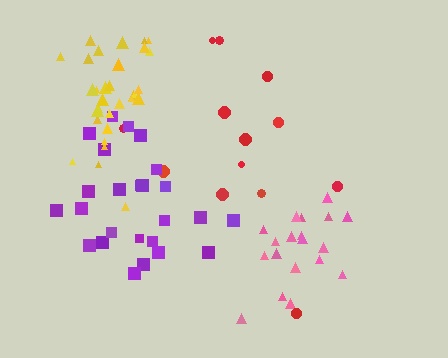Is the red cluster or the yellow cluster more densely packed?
Yellow.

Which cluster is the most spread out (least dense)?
Red.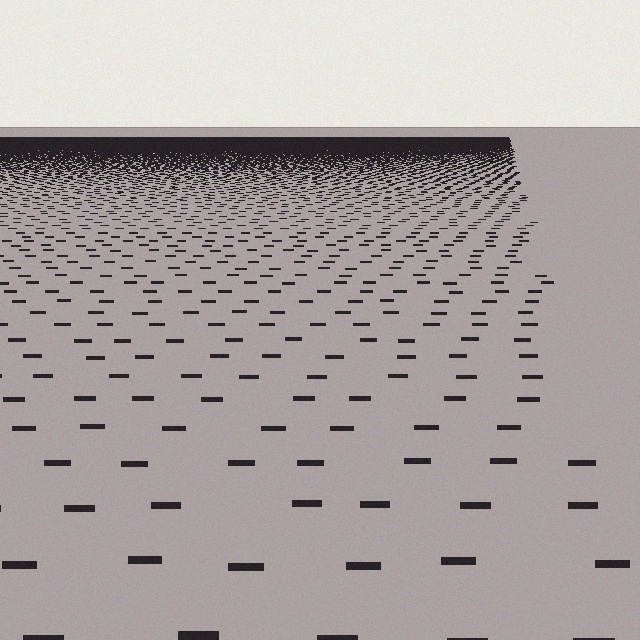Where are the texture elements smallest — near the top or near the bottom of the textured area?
Near the top.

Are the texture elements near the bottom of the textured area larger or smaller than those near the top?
Larger. Near the bottom, elements are closer to the viewer and appear at a bigger on-screen size.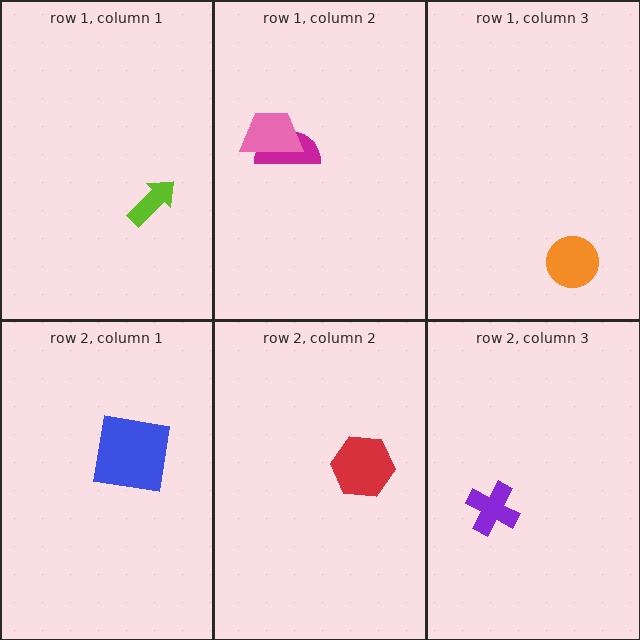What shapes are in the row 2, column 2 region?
The red hexagon.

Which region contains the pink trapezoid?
The row 1, column 2 region.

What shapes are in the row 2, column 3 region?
The purple cross.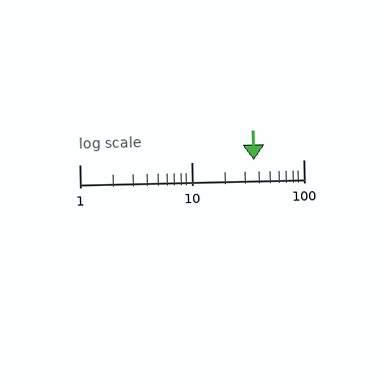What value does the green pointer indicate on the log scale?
The pointer indicates approximately 36.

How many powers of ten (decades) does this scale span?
The scale spans 2 decades, from 1 to 100.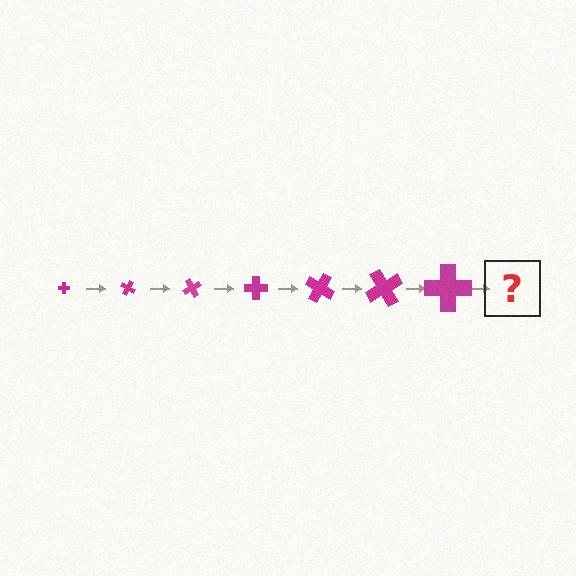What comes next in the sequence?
The next element should be a cross, larger than the previous one and rotated 210 degrees from the start.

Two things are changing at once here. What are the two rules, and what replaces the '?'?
The two rules are that the cross grows larger each step and it rotates 30 degrees each step. The '?' should be a cross, larger than the previous one and rotated 210 degrees from the start.